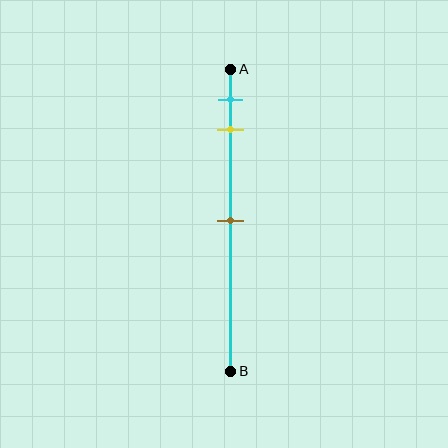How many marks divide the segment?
There are 3 marks dividing the segment.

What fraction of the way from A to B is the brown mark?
The brown mark is approximately 50% (0.5) of the way from A to B.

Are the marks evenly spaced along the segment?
No, the marks are not evenly spaced.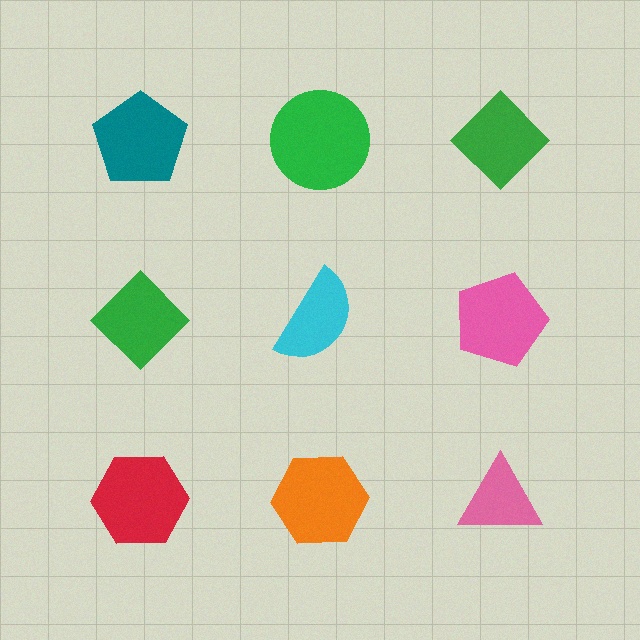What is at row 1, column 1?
A teal pentagon.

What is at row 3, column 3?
A pink triangle.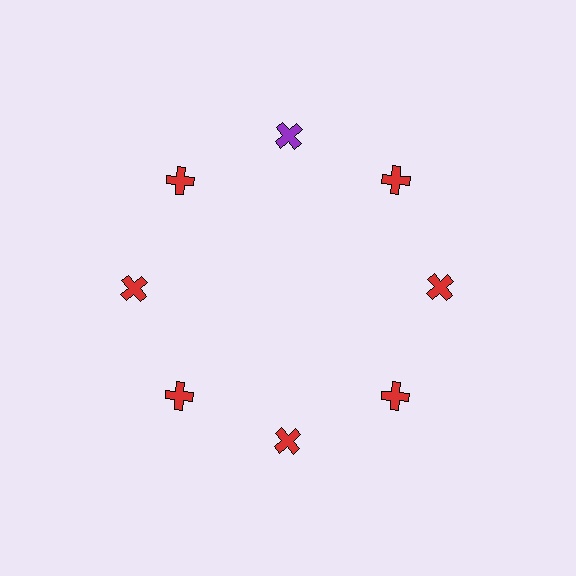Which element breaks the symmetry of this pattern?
The purple cross at roughly the 12 o'clock position breaks the symmetry. All other shapes are red crosses.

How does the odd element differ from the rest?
It has a different color: purple instead of red.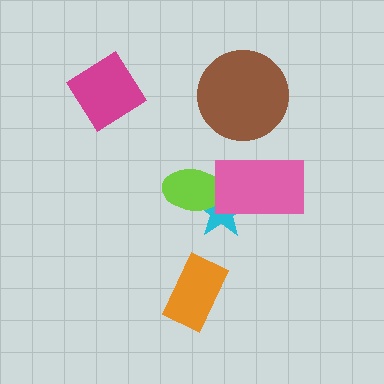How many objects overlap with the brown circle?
0 objects overlap with the brown circle.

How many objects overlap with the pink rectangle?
2 objects overlap with the pink rectangle.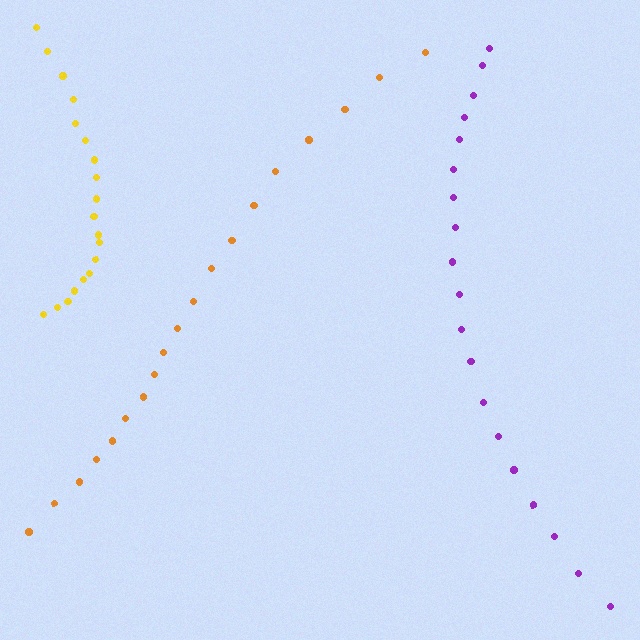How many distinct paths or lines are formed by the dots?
There are 3 distinct paths.